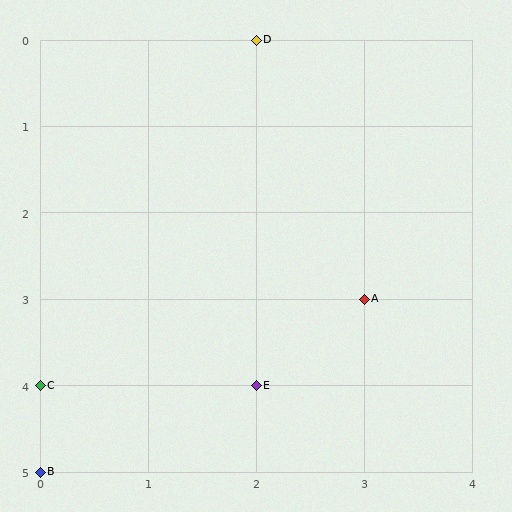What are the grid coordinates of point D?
Point D is at grid coordinates (2, 0).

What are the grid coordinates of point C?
Point C is at grid coordinates (0, 4).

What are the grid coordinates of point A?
Point A is at grid coordinates (3, 3).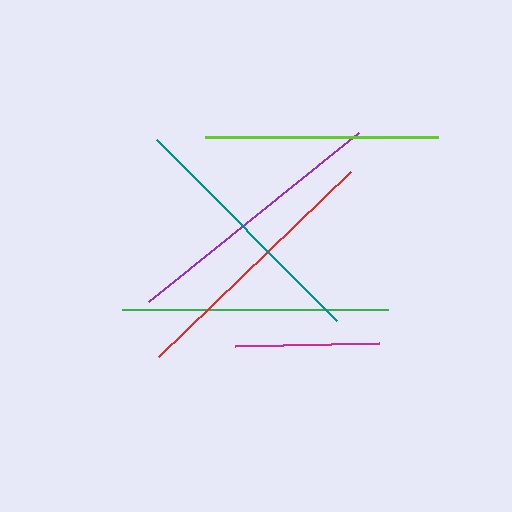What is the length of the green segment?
The green segment is approximately 266 pixels long.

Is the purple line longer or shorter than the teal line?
The purple line is longer than the teal line.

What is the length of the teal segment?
The teal segment is approximately 255 pixels long.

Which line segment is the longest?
The purple line is the longest at approximately 270 pixels.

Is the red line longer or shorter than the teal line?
The red line is longer than the teal line.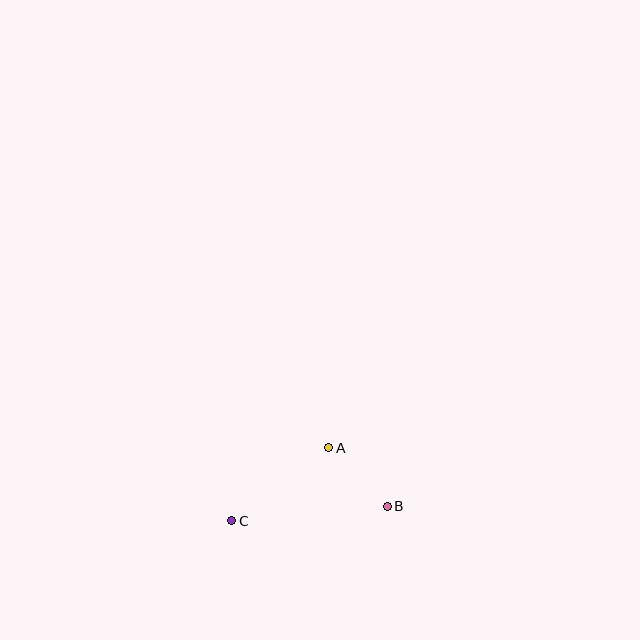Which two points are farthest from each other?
Points B and C are farthest from each other.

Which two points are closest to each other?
Points A and B are closest to each other.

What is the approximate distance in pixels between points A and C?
The distance between A and C is approximately 121 pixels.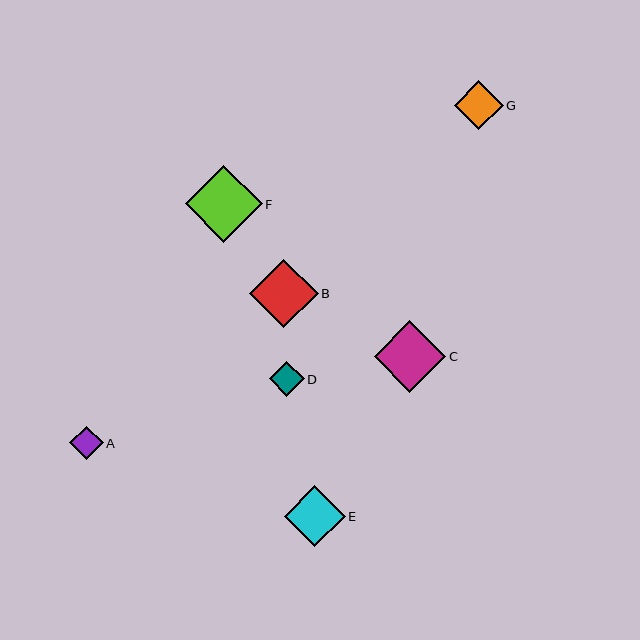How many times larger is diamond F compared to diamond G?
Diamond F is approximately 1.6 times the size of diamond G.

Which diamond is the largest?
Diamond F is the largest with a size of approximately 77 pixels.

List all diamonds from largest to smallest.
From largest to smallest: F, C, B, E, G, D, A.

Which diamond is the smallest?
Diamond A is the smallest with a size of approximately 33 pixels.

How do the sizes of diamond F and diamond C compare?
Diamond F and diamond C are approximately the same size.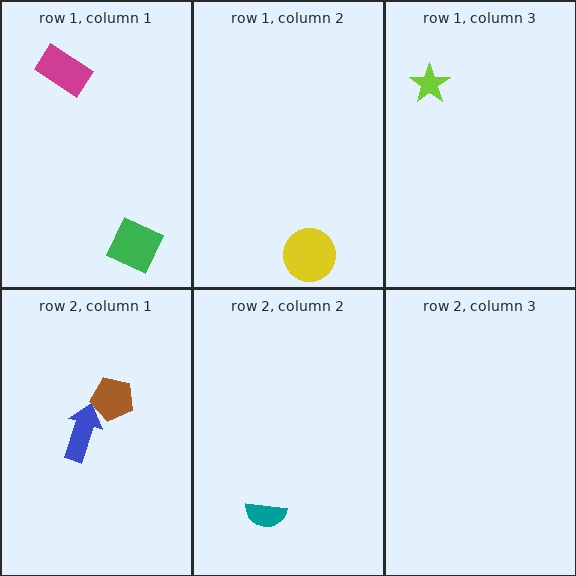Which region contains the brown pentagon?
The row 2, column 1 region.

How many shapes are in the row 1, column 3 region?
1.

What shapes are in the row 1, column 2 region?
The yellow circle.